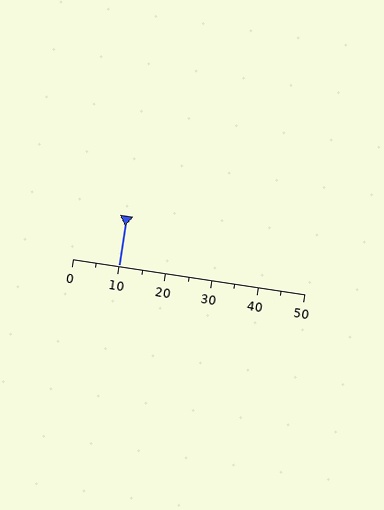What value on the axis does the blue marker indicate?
The marker indicates approximately 10.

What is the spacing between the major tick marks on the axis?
The major ticks are spaced 10 apart.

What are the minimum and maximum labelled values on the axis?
The axis runs from 0 to 50.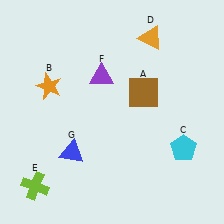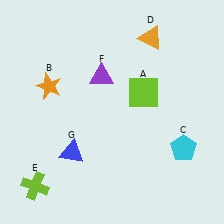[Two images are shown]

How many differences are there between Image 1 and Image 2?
There is 1 difference between the two images.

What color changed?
The square (A) changed from brown in Image 1 to lime in Image 2.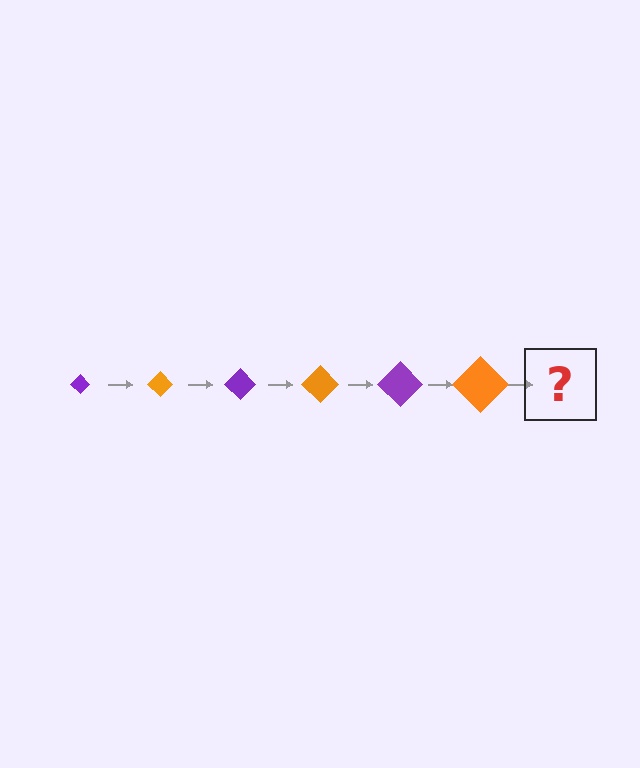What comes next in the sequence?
The next element should be a purple diamond, larger than the previous one.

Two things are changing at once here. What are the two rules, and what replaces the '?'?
The two rules are that the diamond grows larger each step and the color cycles through purple and orange. The '?' should be a purple diamond, larger than the previous one.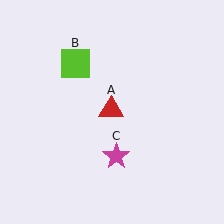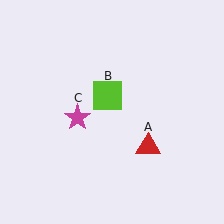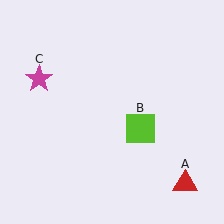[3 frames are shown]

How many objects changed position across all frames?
3 objects changed position: red triangle (object A), lime square (object B), magenta star (object C).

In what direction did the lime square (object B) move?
The lime square (object B) moved down and to the right.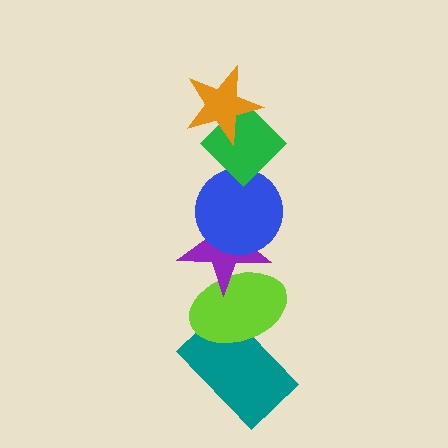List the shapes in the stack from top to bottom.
From top to bottom: the orange star, the green diamond, the blue circle, the purple star, the lime ellipse, the teal rectangle.